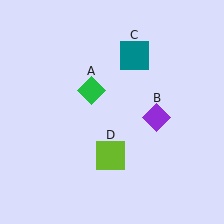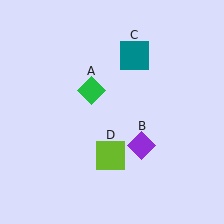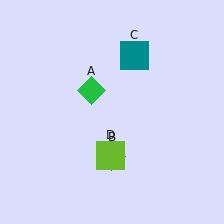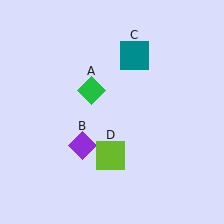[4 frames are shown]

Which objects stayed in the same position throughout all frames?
Green diamond (object A) and teal square (object C) and lime square (object D) remained stationary.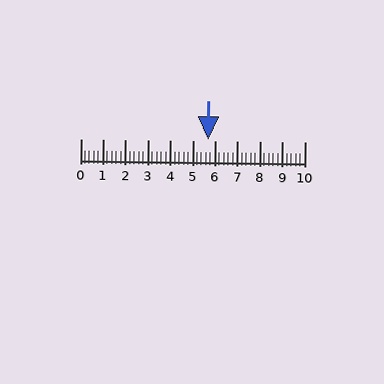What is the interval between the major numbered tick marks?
The major tick marks are spaced 1 units apart.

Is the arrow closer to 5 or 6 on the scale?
The arrow is closer to 6.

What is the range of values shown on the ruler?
The ruler shows values from 0 to 10.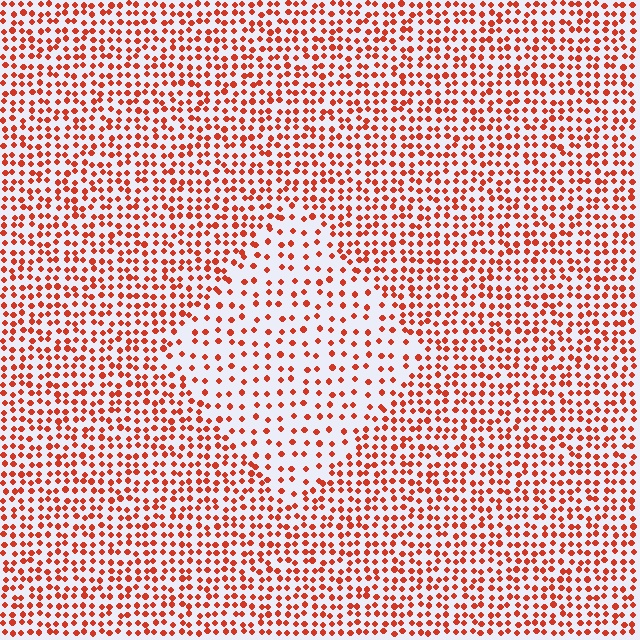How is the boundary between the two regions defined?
The boundary is defined by a change in element density (approximately 2.0x ratio). All elements are the same color, size, and shape.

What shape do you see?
I see a diamond.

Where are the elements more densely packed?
The elements are more densely packed outside the diamond boundary.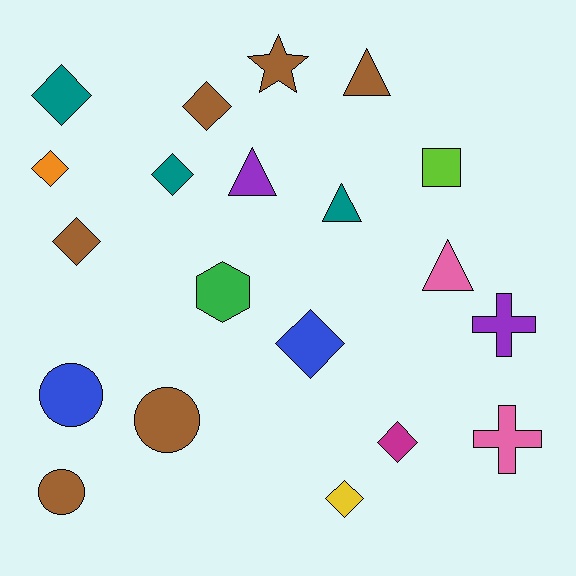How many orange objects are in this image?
There is 1 orange object.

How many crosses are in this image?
There are 2 crosses.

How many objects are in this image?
There are 20 objects.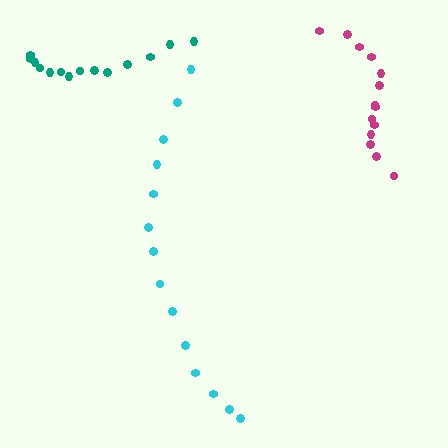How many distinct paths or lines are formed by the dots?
There are 3 distinct paths.